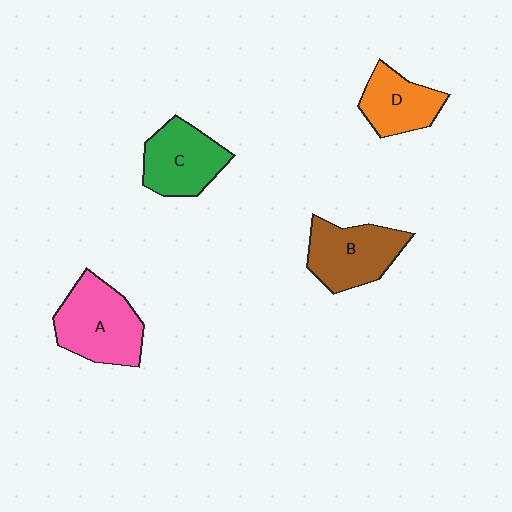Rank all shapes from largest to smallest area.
From largest to smallest: A (pink), B (brown), C (green), D (orange).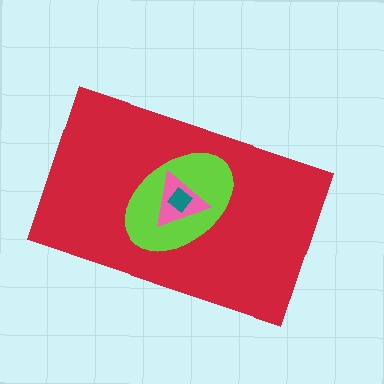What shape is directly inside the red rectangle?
The lime ellipse.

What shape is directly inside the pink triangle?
The teal diamond.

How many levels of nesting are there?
4.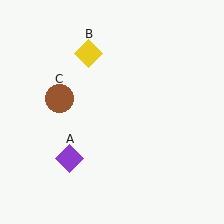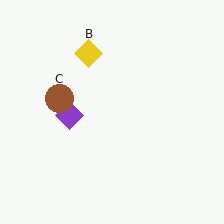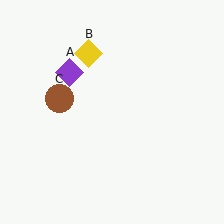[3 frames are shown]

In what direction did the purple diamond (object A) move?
The purple diamond (object A) moved up.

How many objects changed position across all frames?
1 object changed position: purple diamond (object A).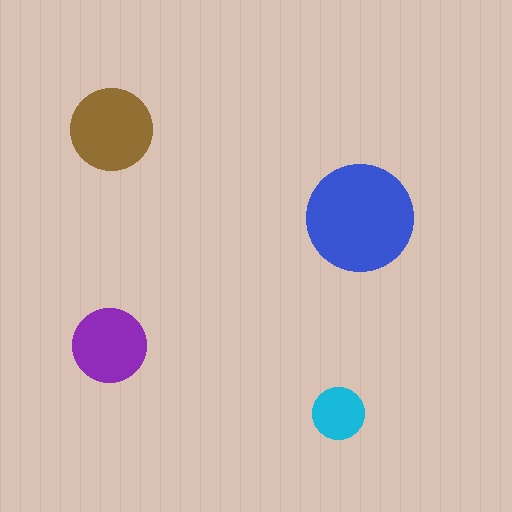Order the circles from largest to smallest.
the blue one, the brown one, the purple one, the cyan one.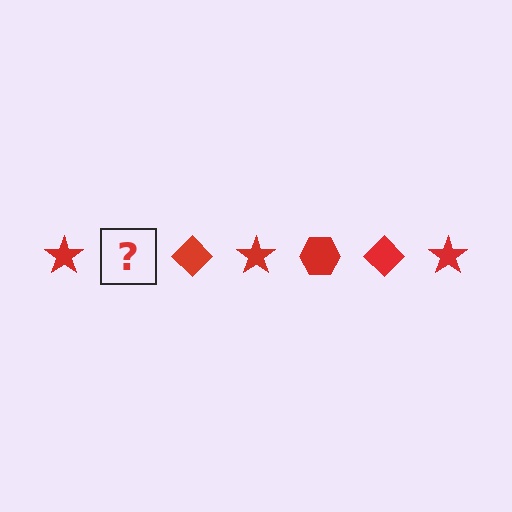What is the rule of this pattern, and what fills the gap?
The rule is that the pattern cycles through star, hexagon, diamond shapes in red. The gap should be filled with a red hexagon.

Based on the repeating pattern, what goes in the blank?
The blank should be a red hexagon.